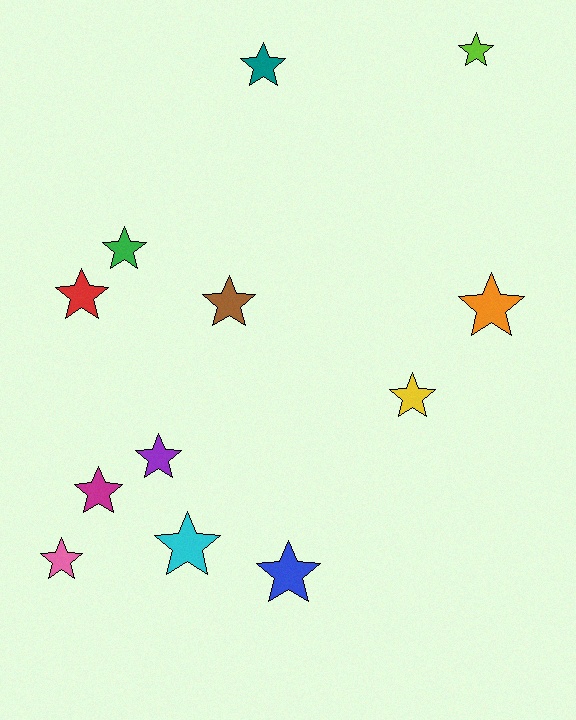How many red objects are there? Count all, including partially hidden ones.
There is 1 red object.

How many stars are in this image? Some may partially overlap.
There are 12 stars.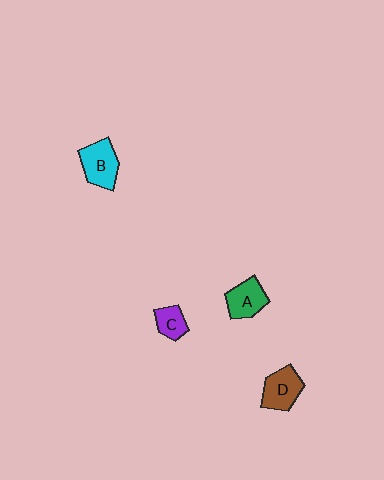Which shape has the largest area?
Shape B (cyan).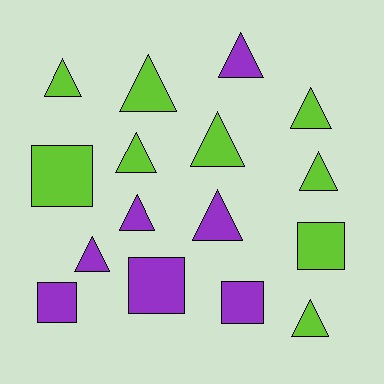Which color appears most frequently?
Lime, with 9 objects.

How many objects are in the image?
There are 16 objects.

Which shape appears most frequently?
Triangle, with 11 objects.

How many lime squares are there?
There are 2 lime squares.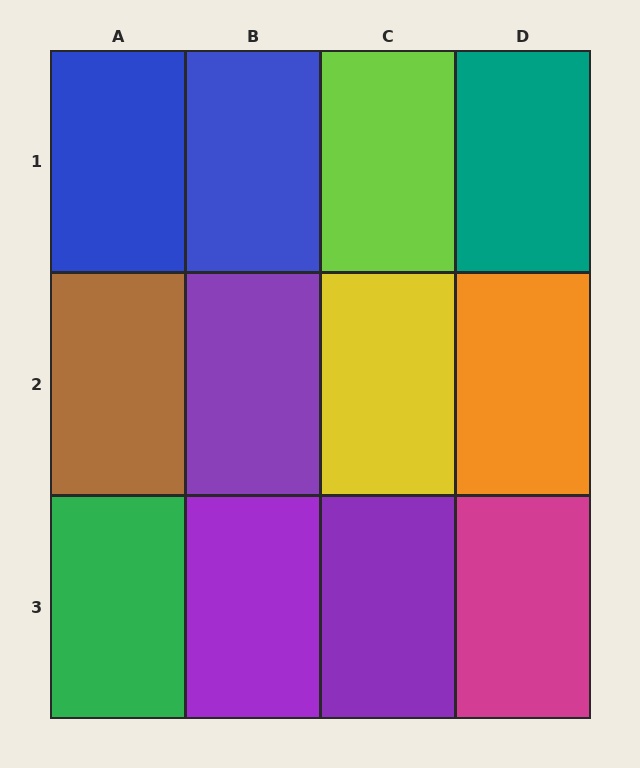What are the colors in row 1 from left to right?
Blue, blue, lime, teal.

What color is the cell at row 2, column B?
Purple.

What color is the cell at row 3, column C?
Purple.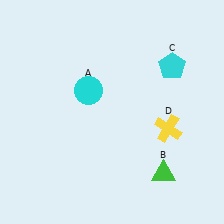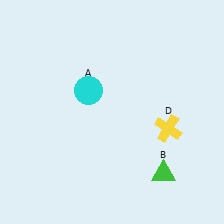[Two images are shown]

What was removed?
The cyan pentagon (C) was removed in Image 2.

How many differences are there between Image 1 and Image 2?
There is 1 difference between the two images.